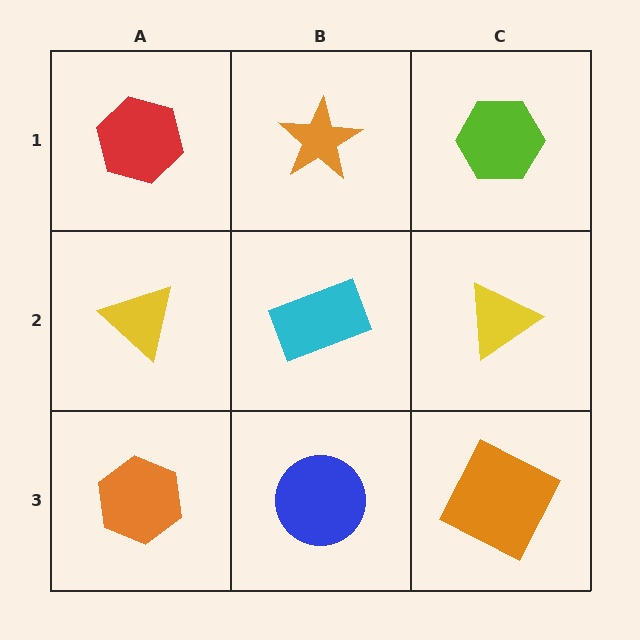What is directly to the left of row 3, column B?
An orange hexagon.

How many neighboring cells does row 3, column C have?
2.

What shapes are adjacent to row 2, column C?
A lime hexagon (row 1, column C), an orange square (row 3, column C), a cyan rectangle (row 2, column B).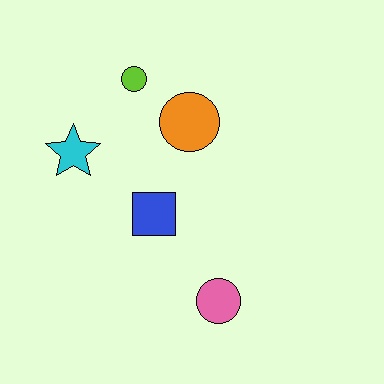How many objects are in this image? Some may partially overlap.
There are 5 objects.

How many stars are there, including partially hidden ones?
There is 1 star.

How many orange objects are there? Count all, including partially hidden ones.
There is 1 orange object.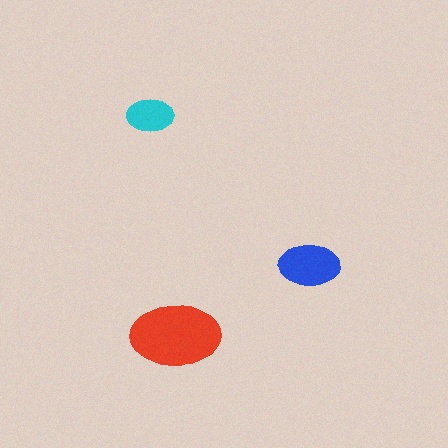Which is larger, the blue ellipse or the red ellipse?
The red one.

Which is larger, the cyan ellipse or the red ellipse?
The red one.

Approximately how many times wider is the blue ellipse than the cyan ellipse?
About 1.5 times wider.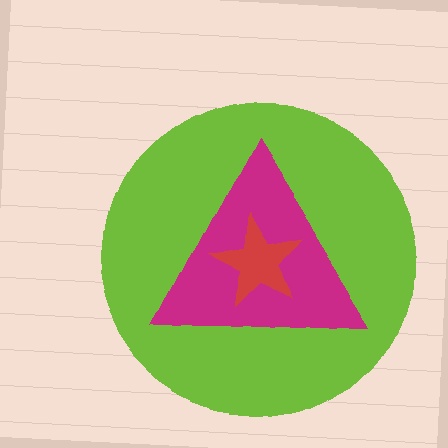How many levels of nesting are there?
3.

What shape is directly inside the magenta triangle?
The red star.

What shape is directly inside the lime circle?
The magenta triangle.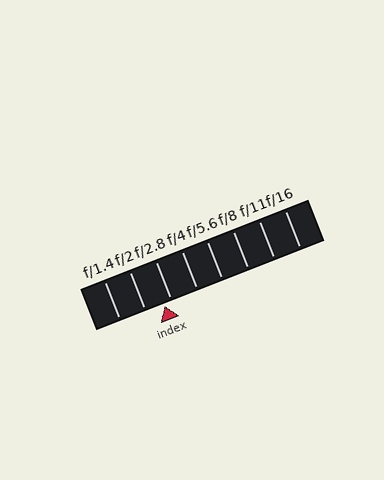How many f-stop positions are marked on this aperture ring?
There are 8 f-stop positions marked.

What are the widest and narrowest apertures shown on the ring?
The widest aperture shown is f/1.4 and the narrowest is f/16.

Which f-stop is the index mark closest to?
The index mark is closest to f/2.8.